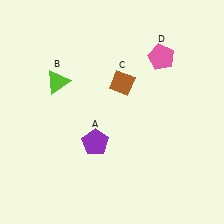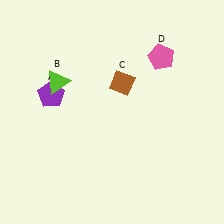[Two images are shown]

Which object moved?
The purple pentagon (A) moved up.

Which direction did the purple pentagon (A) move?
The purple pentagon (A) moved up.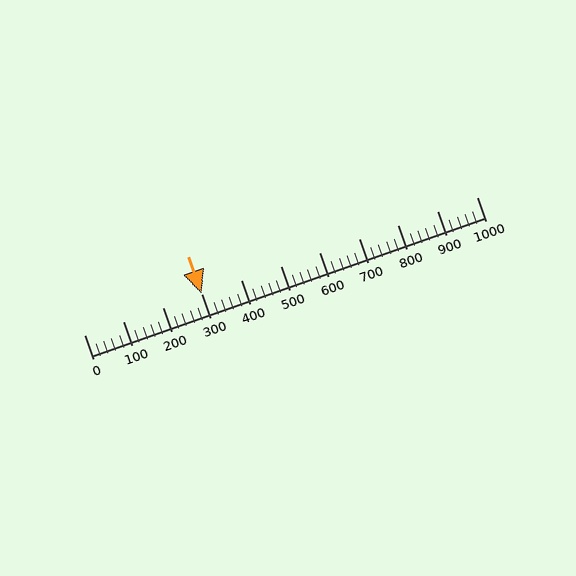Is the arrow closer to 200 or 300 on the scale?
The arrow is closer to 300.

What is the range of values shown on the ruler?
The ruler shows values from 0 to 1000.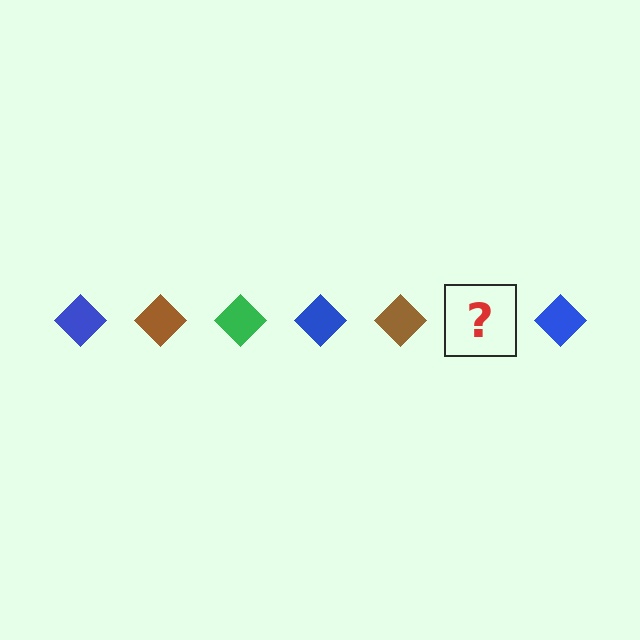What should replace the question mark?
The question mark should be replaced with a green diamond.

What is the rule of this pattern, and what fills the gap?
The rule is that the pattern cycles through blue, brown, green diamonds. The gap should be filled with a green diamond.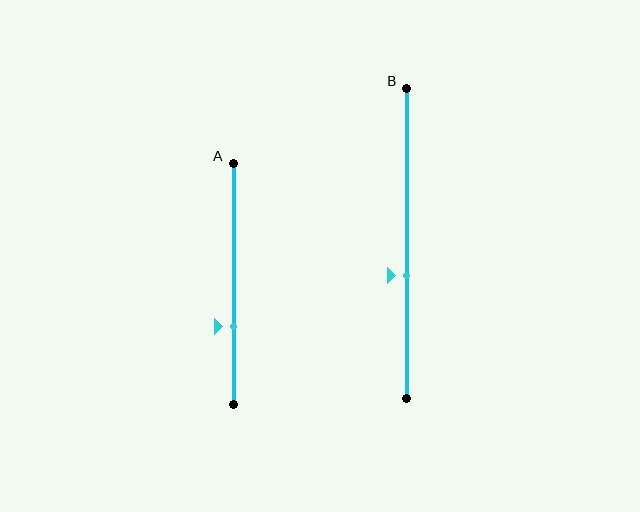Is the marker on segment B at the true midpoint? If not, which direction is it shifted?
No, the marker on segment B is shifted downward by about 10% of the segment length.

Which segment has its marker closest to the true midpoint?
Segment B has its marker closest to the true midpoint.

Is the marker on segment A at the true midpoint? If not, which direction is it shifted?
No, the marker on segment A is shifted downward by about 17% of the segment length.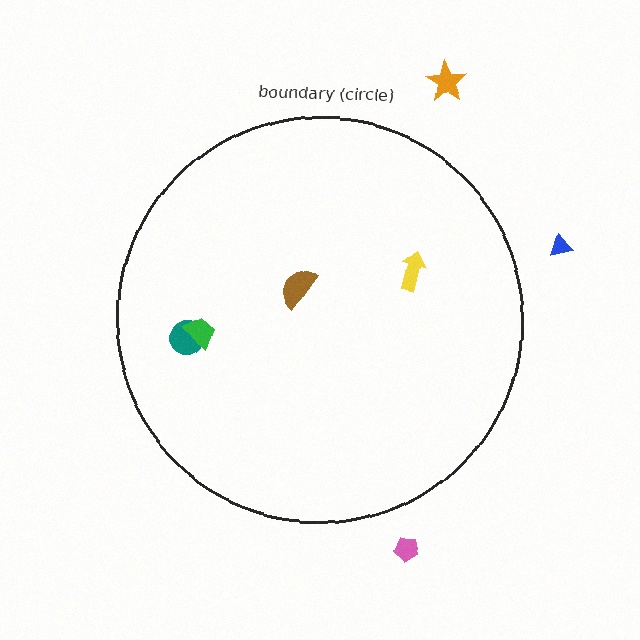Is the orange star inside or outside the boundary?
Outside.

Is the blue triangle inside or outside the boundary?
Outside.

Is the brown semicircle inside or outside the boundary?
Inside.